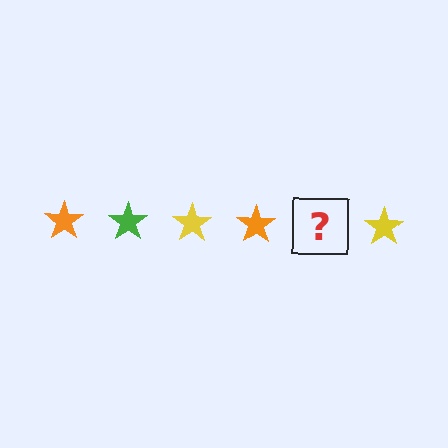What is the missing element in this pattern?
The missing element is a green star.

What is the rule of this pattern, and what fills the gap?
The rule is that the pattern cycles through orange, green, yellow stars. The gap should be filled with a green star.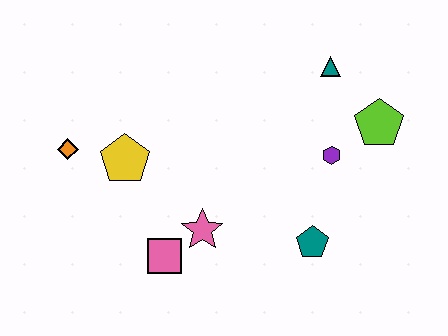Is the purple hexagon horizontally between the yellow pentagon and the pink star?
No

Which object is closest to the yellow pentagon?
The orange diamond is closest to the yellow pentagon.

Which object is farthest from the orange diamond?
The lime pentagon is farthest from the orange diamond.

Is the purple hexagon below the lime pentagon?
Yes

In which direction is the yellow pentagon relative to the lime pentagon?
The yellow pentagon is to the left of the lime pentagon.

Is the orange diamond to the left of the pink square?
Yes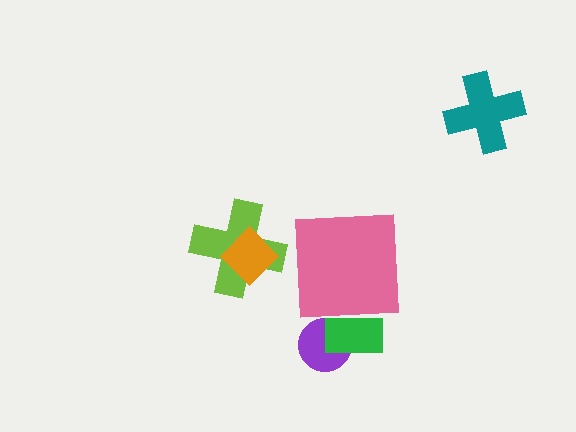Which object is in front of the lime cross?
The orange diamond is in front of the lime cross.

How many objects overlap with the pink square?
0 objects overlap with the pink square.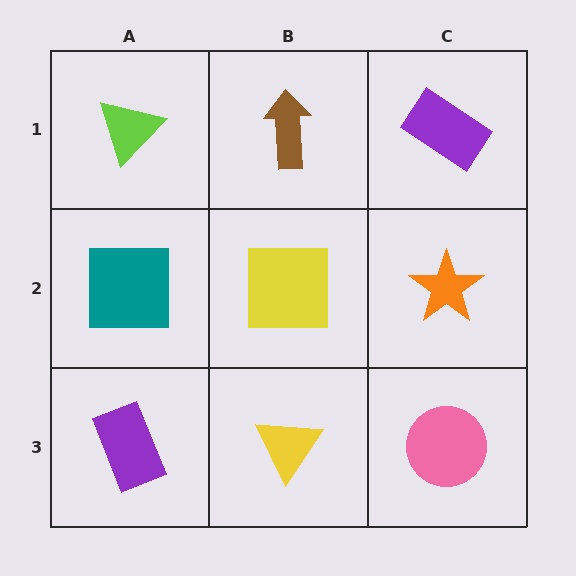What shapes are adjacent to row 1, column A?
A teal square (row 2, column A), a brown arrow (row 1, column B).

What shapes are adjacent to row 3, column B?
A yellow square (row 2, column B), a purple rectangle (row 3, column A), a pink circle (row 3, column C).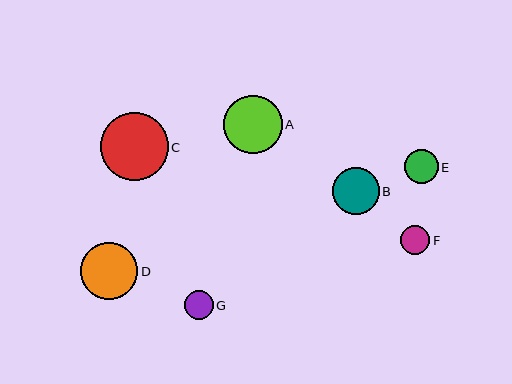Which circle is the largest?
Circle C is the largest with a size of approximately 68 pixels.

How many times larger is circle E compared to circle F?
Circle E is approximately 1.2 times the size of circle F.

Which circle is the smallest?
Circle G is the smallest with a size of approximately 29 pixels.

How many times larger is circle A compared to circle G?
Circle A is approximately 2.0 times the size of circle G.